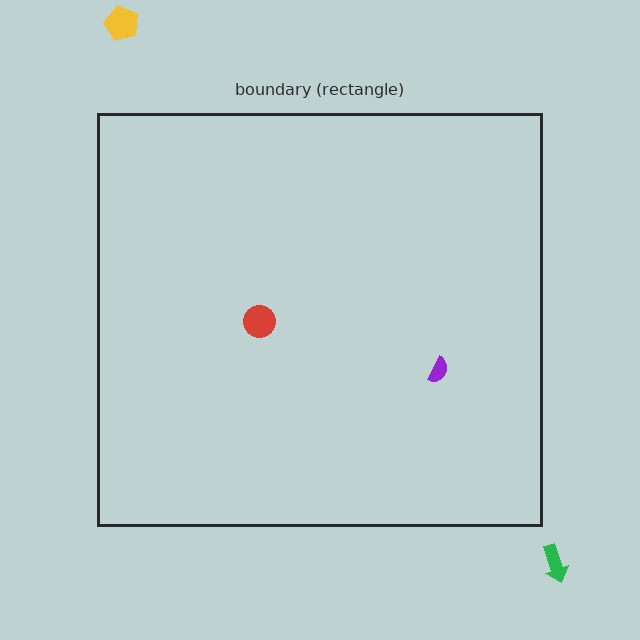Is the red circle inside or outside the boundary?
Inside.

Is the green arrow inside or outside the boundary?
Outside.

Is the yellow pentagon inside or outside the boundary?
Outside.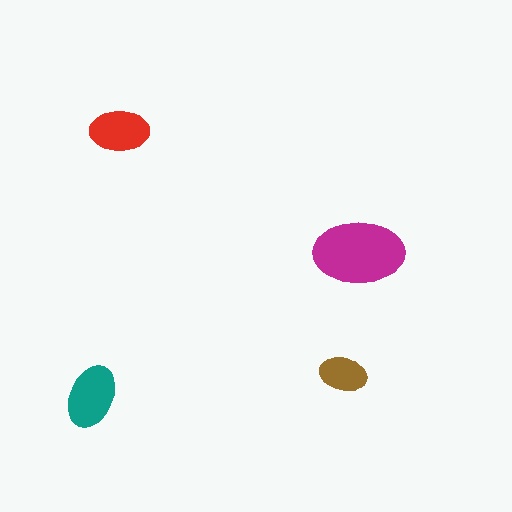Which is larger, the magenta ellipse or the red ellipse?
The magenta one.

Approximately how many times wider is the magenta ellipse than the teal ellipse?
About 1.5 times wider.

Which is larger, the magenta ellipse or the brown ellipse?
The magenta one.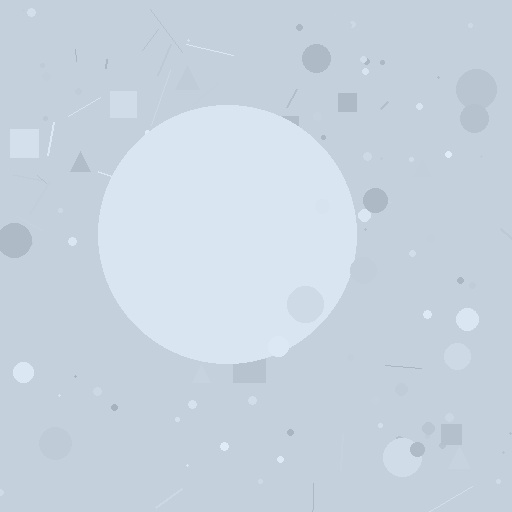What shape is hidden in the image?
A circle is hidden in the image.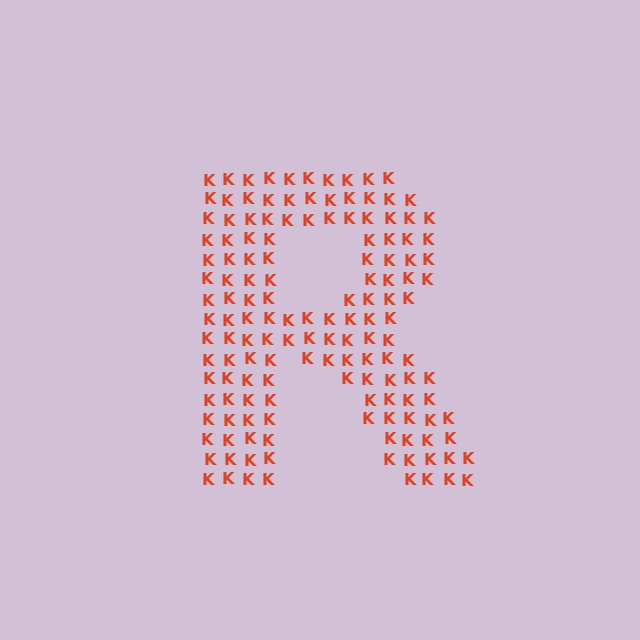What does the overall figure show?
The overall figure shows the letter R.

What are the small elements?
The small elements are letter K's.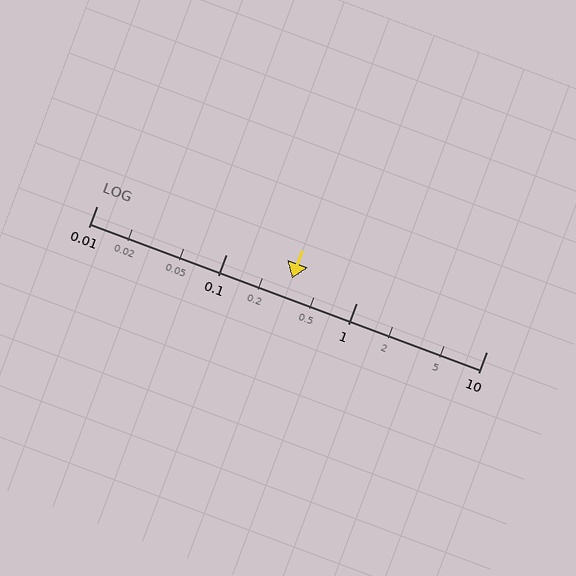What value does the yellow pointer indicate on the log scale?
The pointer indicates approximately 0.32.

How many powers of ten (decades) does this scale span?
The scale spans 3 decades, from 0.01 to 10.